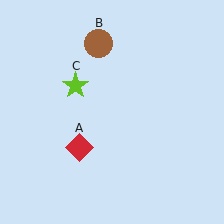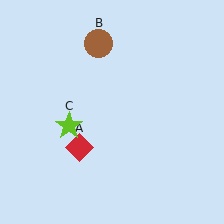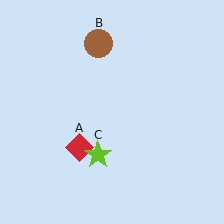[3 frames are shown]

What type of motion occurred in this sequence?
The lime star (object C) rotated counterclockwise around the center of the scene.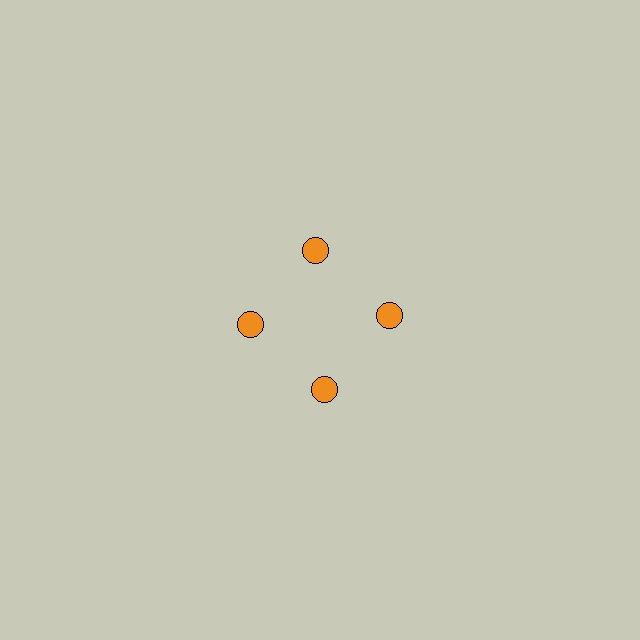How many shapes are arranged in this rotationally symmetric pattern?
There are 4 shapes, arranged in 4 groups of 1.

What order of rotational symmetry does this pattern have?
This pattern has 4-fold rotational symmetry.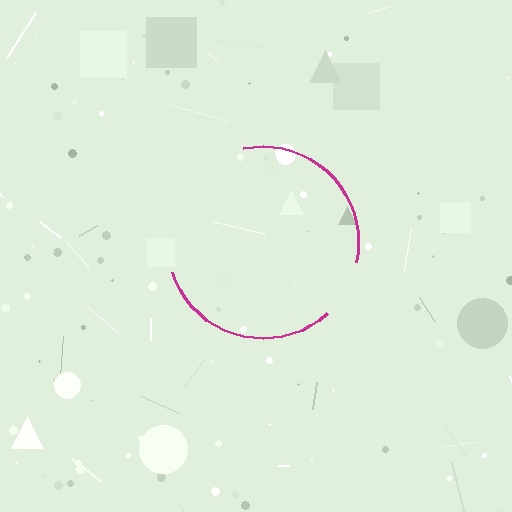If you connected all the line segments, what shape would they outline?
They would outline a circle.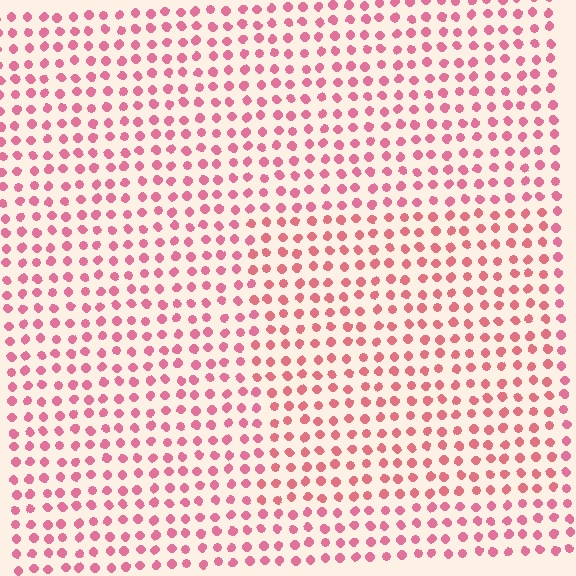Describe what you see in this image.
The image is filled with small pink elements in a uniform arrangement. A rectangle-shaped region is visible where the elements are tinted to a slightly different hue, forming a subtle color boundary.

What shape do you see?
I see a rectangle.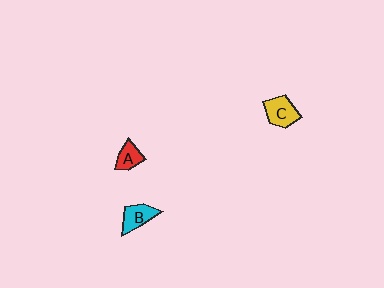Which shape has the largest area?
Shape C (yellow).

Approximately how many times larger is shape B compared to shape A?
Approximately 1.3 times.